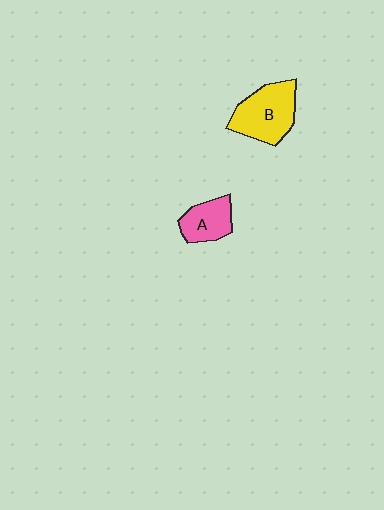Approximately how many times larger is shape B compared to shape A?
Approximately 1.6 times.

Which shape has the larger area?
Shape B (yellow).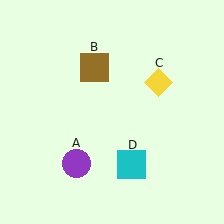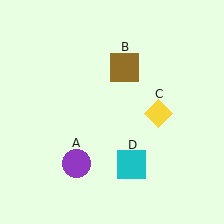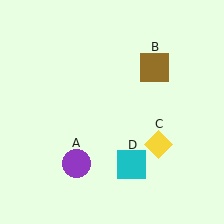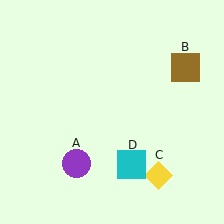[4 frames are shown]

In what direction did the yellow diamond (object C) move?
The yellow diamond (object C) moved down.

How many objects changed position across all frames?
2 objects changed position: brown square (object B), yellow diamond (object C).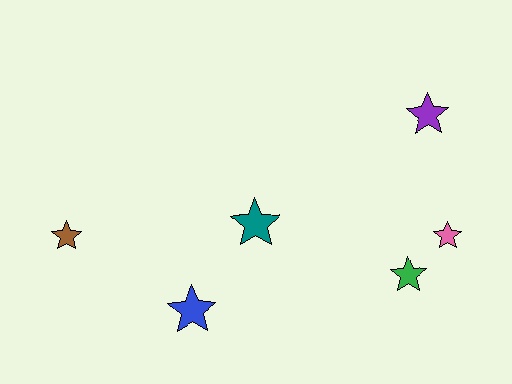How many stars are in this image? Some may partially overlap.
There are 6 stars.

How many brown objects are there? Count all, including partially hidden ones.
There is 1 brown object.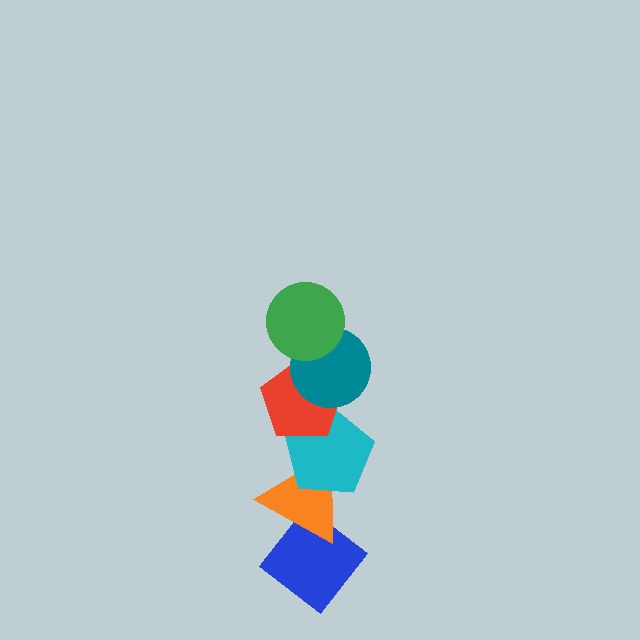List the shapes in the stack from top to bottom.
From top to bottom: the green circle, the teal circle, the red pentagon, the cyan pentagon, the orange triangle, the blue diamond.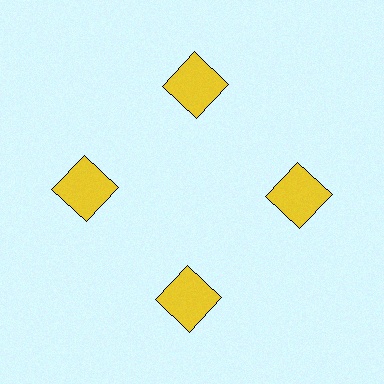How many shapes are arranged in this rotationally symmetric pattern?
There are 4 shapes, arranged in 4 groups of 1.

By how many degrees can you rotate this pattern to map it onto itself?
The pattern maps onto itself every 90 degrees of rotation.